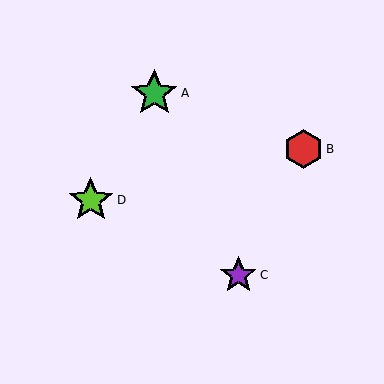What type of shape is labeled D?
Shape D is a lime star.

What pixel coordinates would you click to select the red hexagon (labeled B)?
Click at (303, 149) to select the red hexagon B.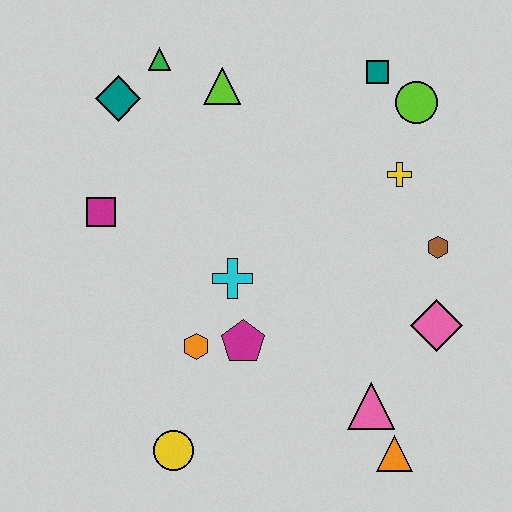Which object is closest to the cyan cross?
The magenta pentagon is closest to the cyan cross.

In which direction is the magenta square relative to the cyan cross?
The magenta square is to the left of the cyan cross.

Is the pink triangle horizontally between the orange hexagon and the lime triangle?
No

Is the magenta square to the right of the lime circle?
No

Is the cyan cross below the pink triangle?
No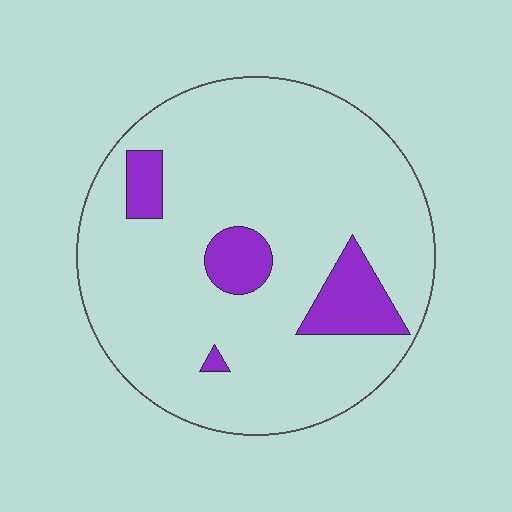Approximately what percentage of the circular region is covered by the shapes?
Approximately 10%.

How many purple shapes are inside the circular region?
4.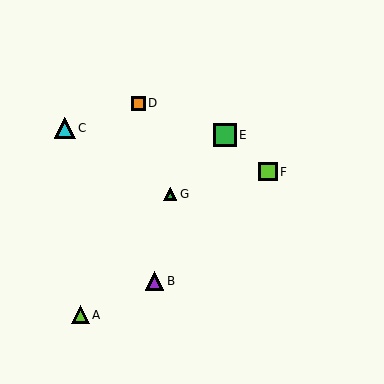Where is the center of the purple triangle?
The center of the purple triangle is at (154, 281).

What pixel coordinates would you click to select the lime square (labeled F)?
Click at (268, 172) to select the lime square F.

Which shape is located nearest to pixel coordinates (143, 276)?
The purple triangle (labeled B) at (154, 281) is nearest to that location.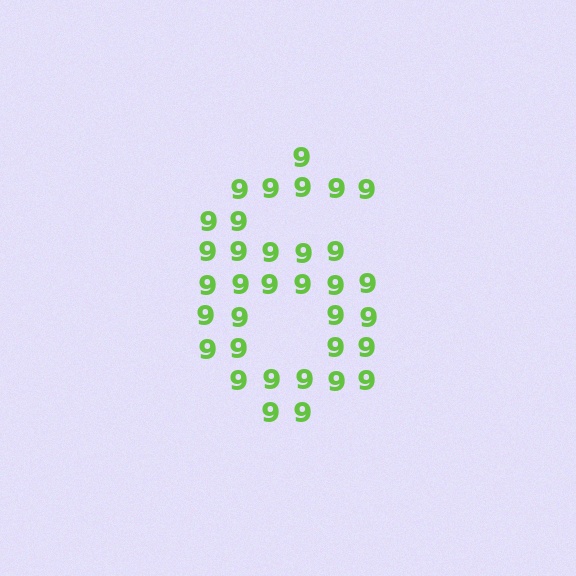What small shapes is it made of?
It is made of small digit 9's.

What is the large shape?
The large shape is the digit 6.